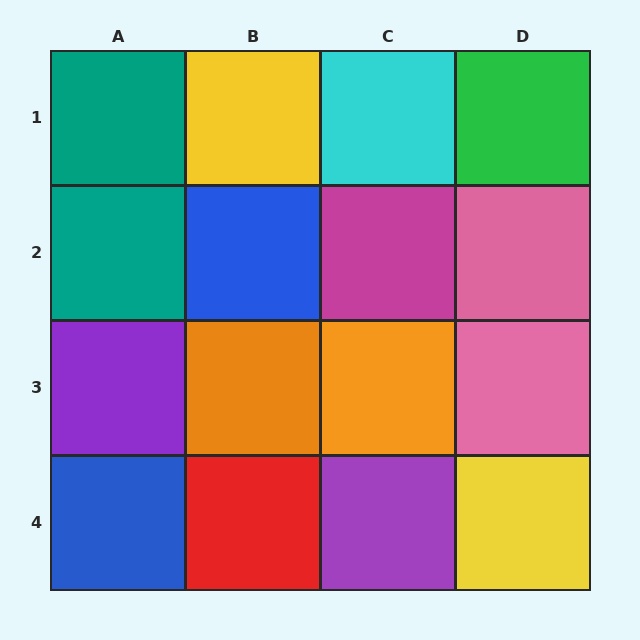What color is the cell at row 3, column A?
Purple.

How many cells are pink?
2 cells are pink.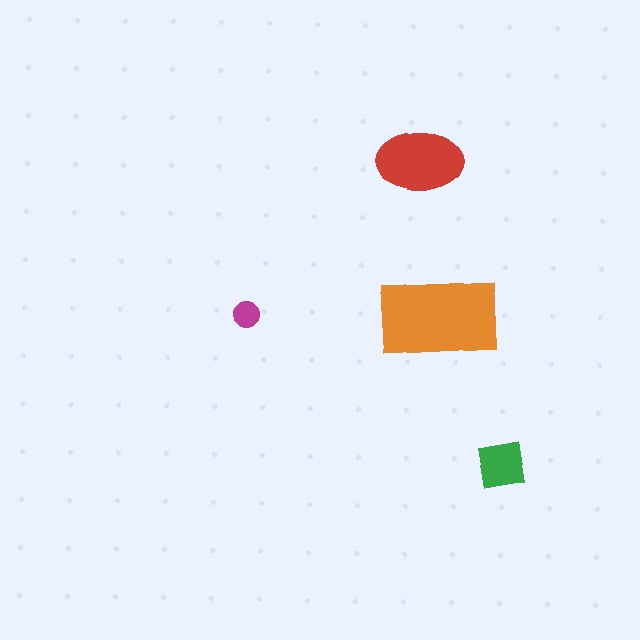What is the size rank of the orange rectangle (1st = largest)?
1st.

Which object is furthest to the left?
The magenta circle is leftmost.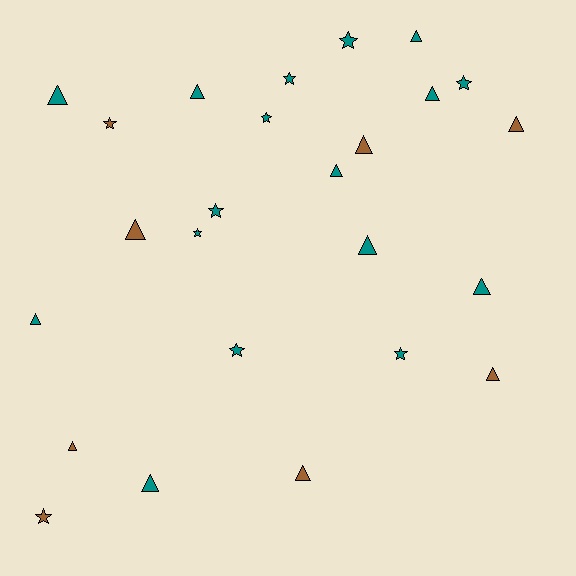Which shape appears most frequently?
Triangle, with 15 objects.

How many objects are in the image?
There are 25 objects.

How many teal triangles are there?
There are 9 teal triangles.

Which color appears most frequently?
Teal, with 17 objects.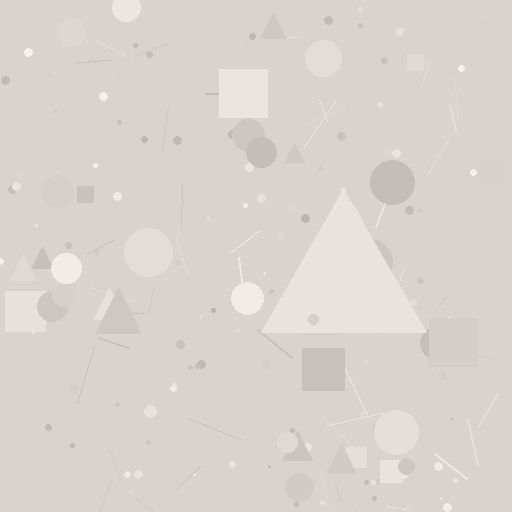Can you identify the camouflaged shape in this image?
The camouflaged shape is a triangle.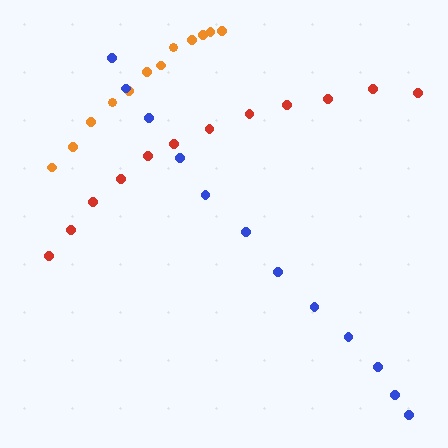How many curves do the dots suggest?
There are 3 distinct paths.